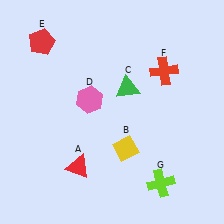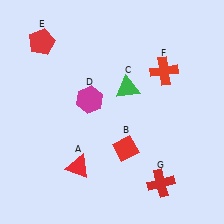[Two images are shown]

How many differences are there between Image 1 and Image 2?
There are 3 differences between the two images.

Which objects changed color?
B changed from yellow to red. D changed from pink to magenta. G changed from lime to red.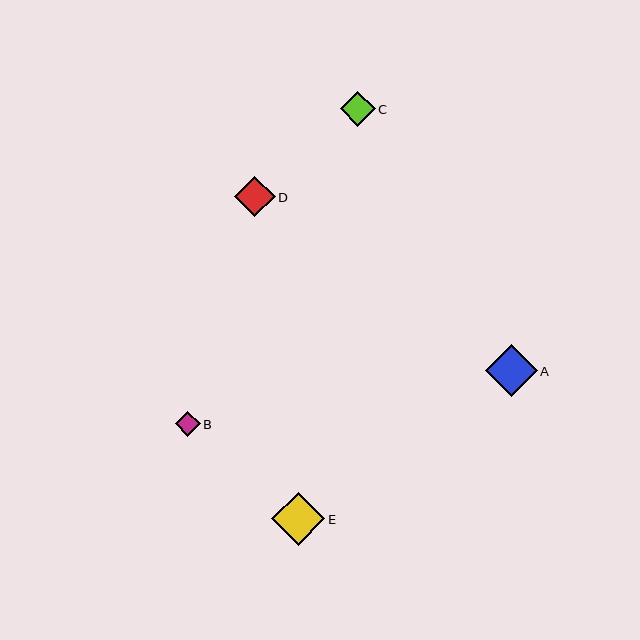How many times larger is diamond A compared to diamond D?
Diamond A is approximately 1.3 times the size of diamond D.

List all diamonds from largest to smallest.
From largest to smallest: E, A, D, C, B.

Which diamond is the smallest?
Diamond B is the smallest with a size of approximately 25 pixels.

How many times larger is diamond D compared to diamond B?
Diamond D is approximately 1.6 times the size of diamond B.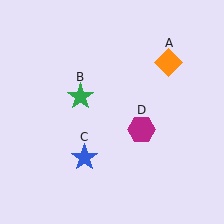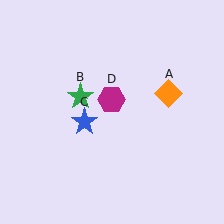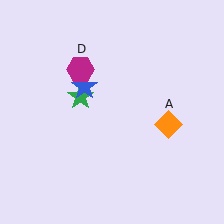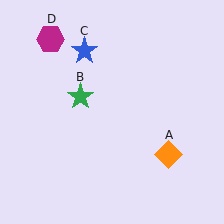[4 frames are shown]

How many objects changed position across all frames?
3 objects changed position: orange diamond (object A), blue star (object C), magenta hexagon (object D).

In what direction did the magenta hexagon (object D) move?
The magenta hexagon (object D) moved up and to the left.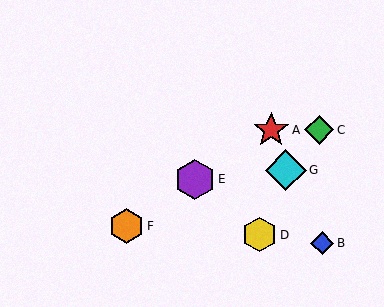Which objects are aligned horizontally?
Objects A, C are aligned horizontally.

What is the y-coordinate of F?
Object F is at y≈226.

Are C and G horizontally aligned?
No, C is at y≈130 and G is at y≈170.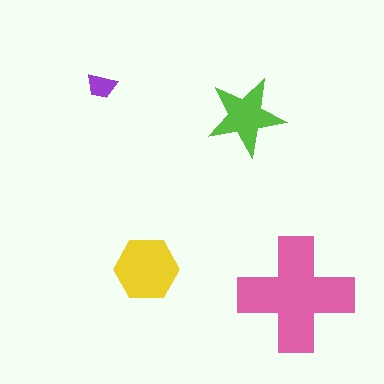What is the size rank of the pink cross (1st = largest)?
1st.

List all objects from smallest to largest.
The purple trapezoid, the lime star, the yellow hexagon, the pink cross.